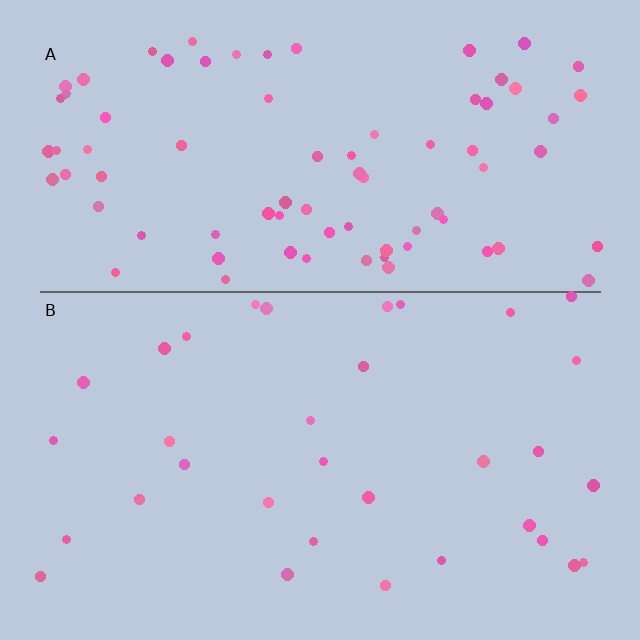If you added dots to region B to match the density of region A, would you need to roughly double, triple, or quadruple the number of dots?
Approximately triple.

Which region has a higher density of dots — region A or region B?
A (the top).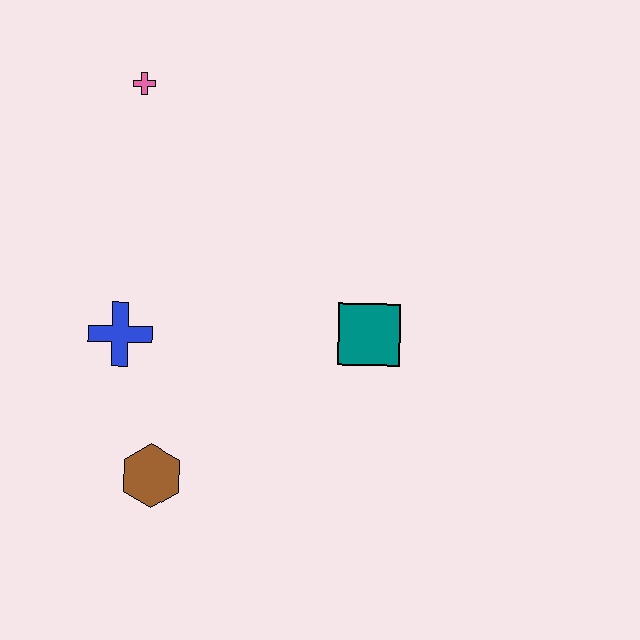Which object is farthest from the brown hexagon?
The pink cross is farthest from the brown hexagon.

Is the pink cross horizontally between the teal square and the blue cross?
Yes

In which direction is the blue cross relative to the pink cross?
The blue cross is below the pink cross.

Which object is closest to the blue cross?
The brown hexagon is closest to the blue cross.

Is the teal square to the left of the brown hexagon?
No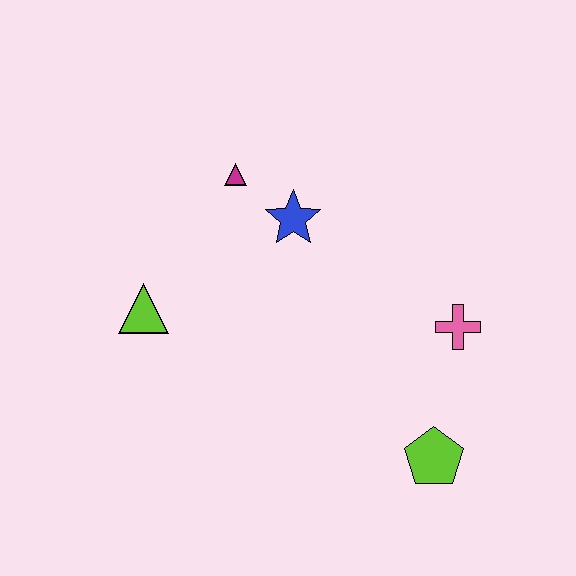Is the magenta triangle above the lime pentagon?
Yes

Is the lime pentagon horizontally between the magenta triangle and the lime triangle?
No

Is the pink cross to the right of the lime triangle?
Yes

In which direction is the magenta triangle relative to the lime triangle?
The magenta triangle is above the lime triangle.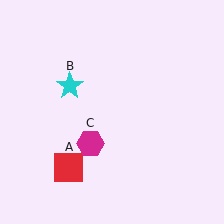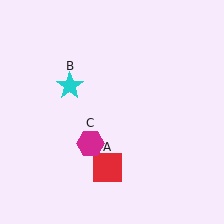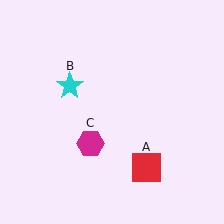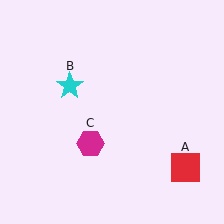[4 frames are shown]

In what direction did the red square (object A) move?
The red square (object A) moved right.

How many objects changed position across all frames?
1 object changed position: red square (object A).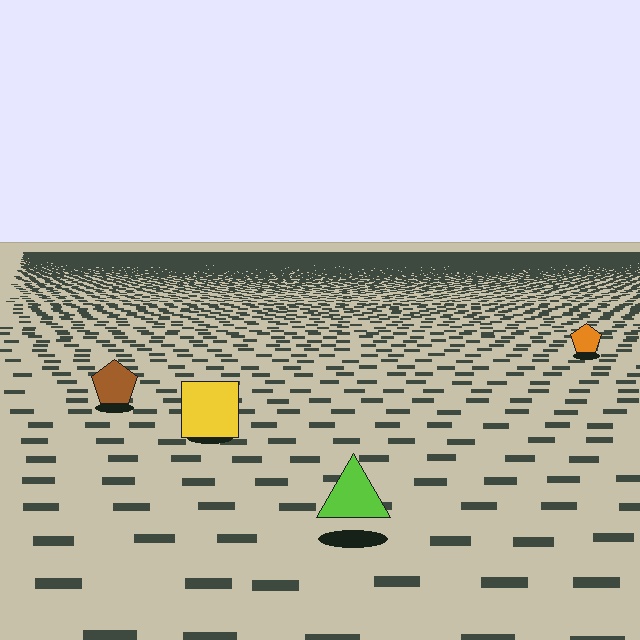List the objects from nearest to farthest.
From nearest to farthest: the lime triangle, the yellow square, the brown pentagon, the orange pentagon.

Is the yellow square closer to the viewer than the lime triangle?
No. The lime triangle is closer — you can tell from the texture gradient: the ground texture is coarser near it.